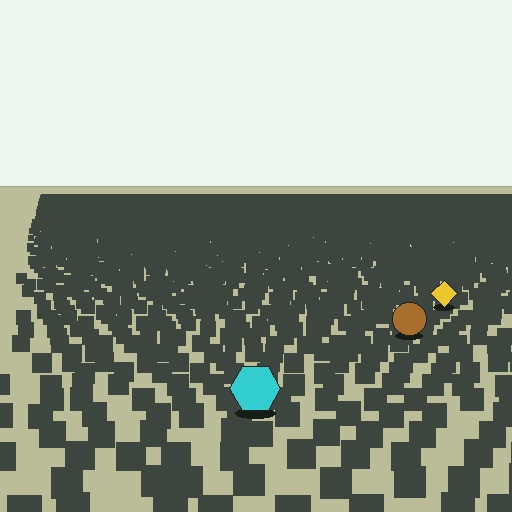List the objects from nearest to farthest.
From nearest to farthest: the cyan hexagon, the brown circle, the yellow diamond.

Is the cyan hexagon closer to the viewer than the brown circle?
Yes. The cyan hexagon is closer — you can tell from the texture gradient: the ground texture is coarser near it.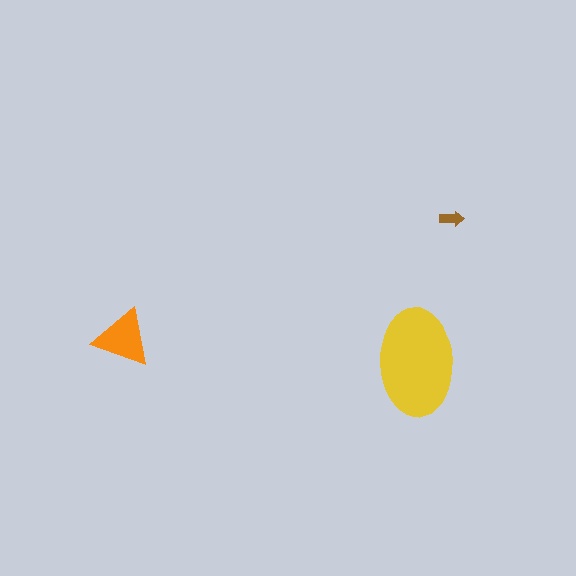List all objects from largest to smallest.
The yellow ellipse, the orange triangle, the brown arrow.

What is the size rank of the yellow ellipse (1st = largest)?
1st.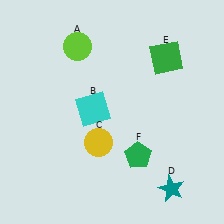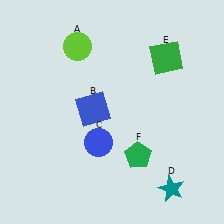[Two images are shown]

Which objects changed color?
B changed from cyan to blue. C changed from yellow to blue.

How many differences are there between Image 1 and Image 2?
There are 2 differences between the two images.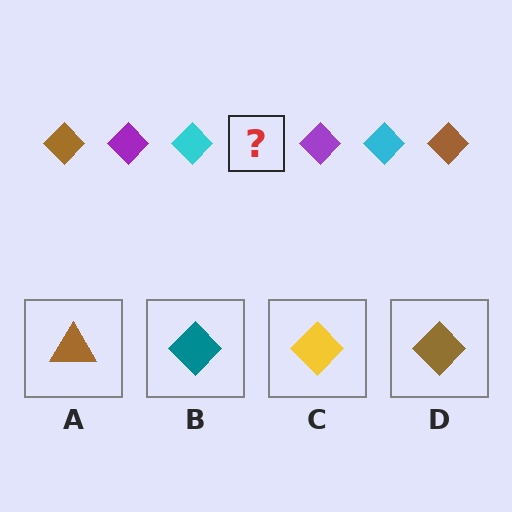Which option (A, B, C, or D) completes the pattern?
D.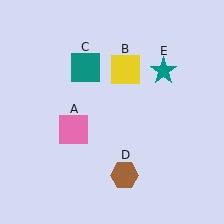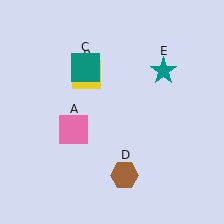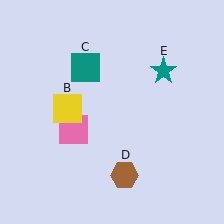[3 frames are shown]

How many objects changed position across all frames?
1 object changed position: yellow square (object B).